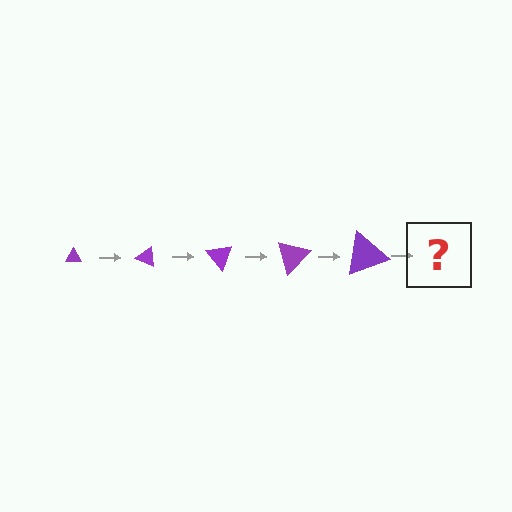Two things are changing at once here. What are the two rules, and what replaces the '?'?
The two rules are that the triangle grows larger each step and it rotates 25 degrees each step. The '?' should be a triangle, larger than the previous one and rotated 125 degrees from the start.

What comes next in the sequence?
The next element should be a triangle, larger than the previous one and rotated 125 degrees from the start.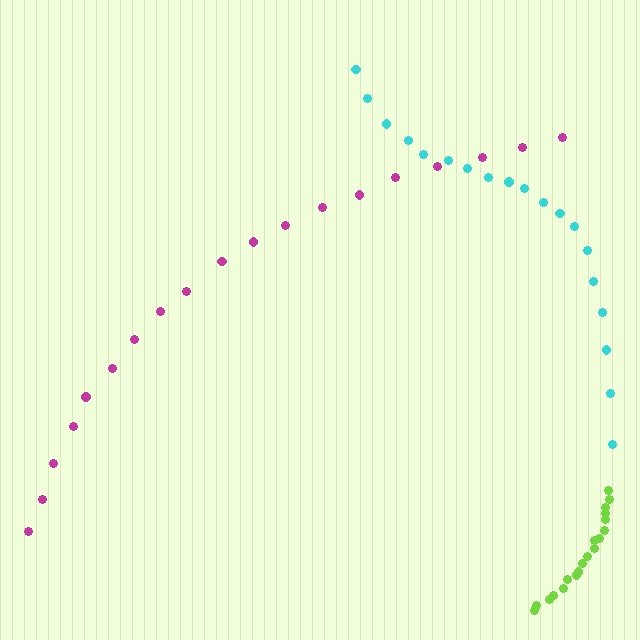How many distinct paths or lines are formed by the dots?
There are 3 distinct paths.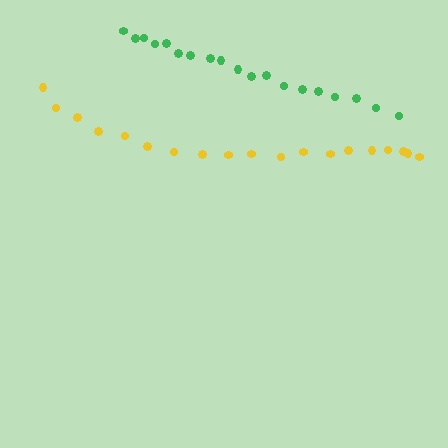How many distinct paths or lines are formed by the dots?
There are 2 distinct paths.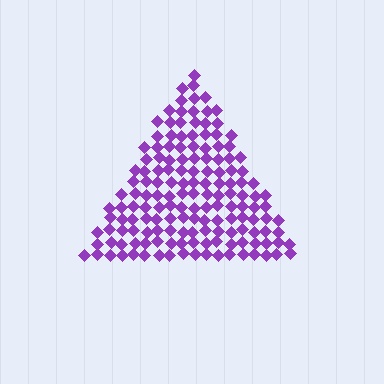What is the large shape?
The large shape is a triangle.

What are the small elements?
The small elements are diamonds.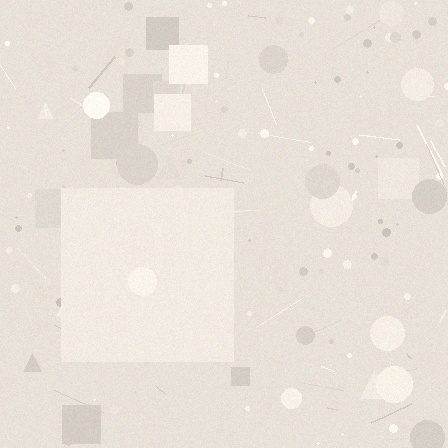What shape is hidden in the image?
A square is hidden in the image.